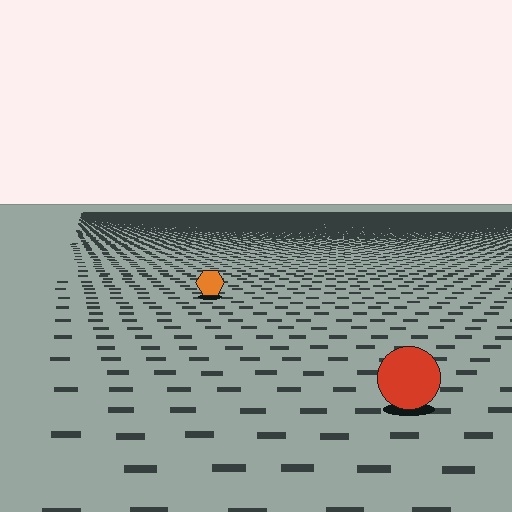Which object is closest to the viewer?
The red circle is closest. The texture marks near it are larger and more spread out.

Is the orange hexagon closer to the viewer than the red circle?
No. The red circle is closer — you can tell from the texture gradient: the ground texture is coarser near it.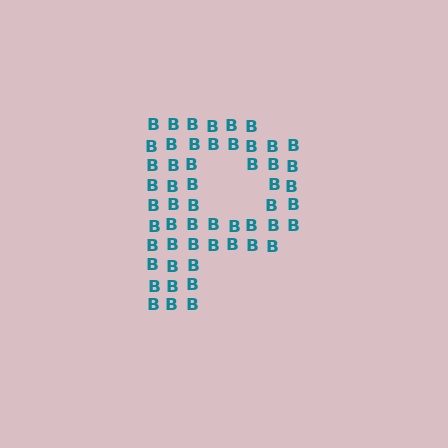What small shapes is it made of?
It is made of small letter B's.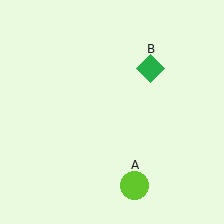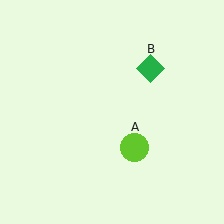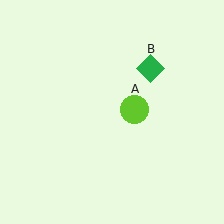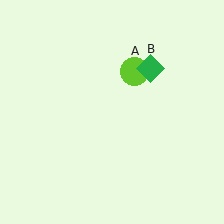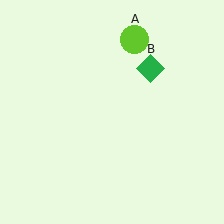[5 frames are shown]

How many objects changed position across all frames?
1 object changed position: lime circle (object A).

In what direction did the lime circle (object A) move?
The lime circle (object A) moved up.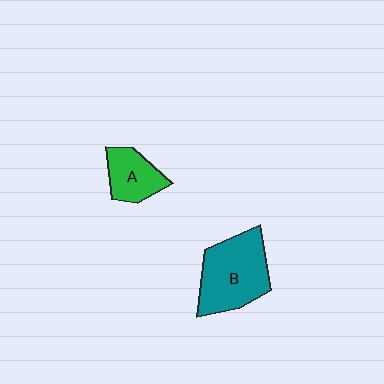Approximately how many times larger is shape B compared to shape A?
Approximately 1.9 times.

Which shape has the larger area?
Shape B (teal).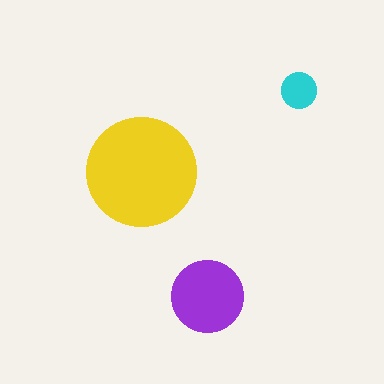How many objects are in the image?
There are 3 objects in the image.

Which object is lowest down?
The purple circle is bottommost.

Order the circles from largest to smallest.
the yellow one, the purple one, the cyan one.